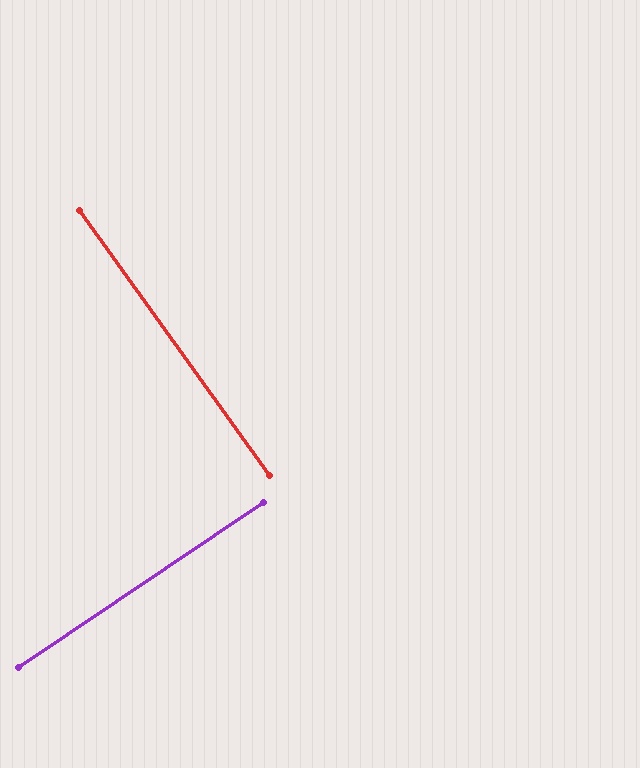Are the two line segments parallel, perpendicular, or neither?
Perpendicular — they meet at approximately 88°.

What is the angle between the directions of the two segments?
Approximately 88 degrees.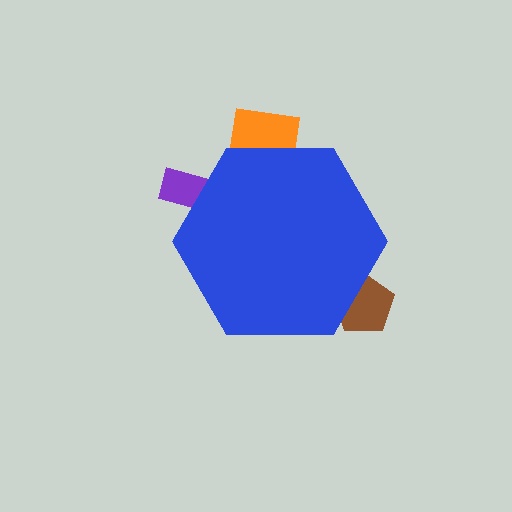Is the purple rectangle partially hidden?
Yes, the purple rectangle is partially hidden behind the blue hexagon.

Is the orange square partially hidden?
Yes, the orange square is partially hidden behind the blue hexagon.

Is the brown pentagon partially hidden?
Yes, the brown pentagon is partially hidden behind the blue hexagon.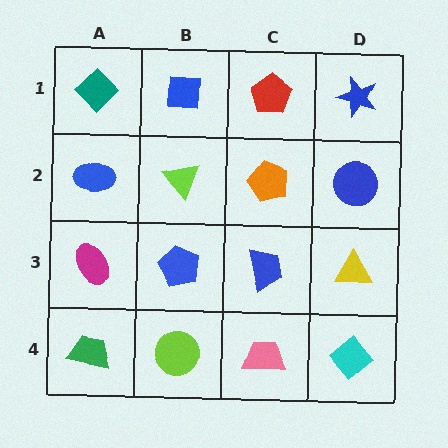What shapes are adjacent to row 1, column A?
A blue ellipse (row 2, column A), a blue square (row 1, column B).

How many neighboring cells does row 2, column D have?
3.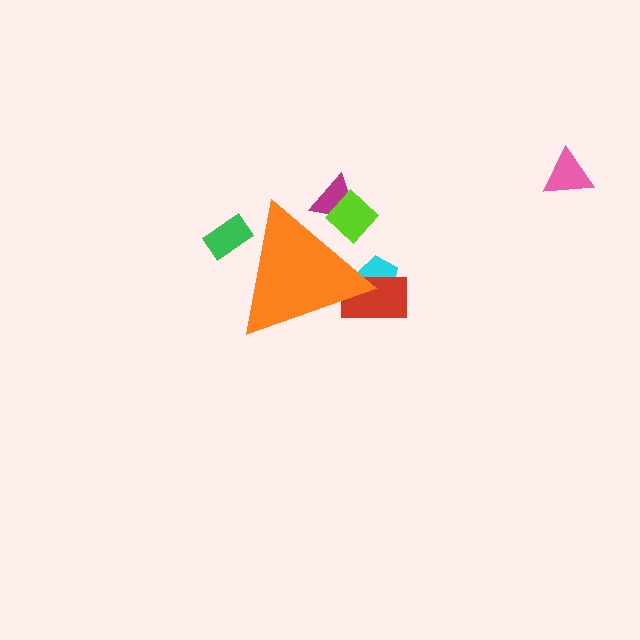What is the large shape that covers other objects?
An orange triangle.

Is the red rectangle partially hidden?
Yes, the red rectangle is partially hidden behind the orange triangle.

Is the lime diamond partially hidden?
Yes, the lime diamond is partially hidden behind the orange triangle.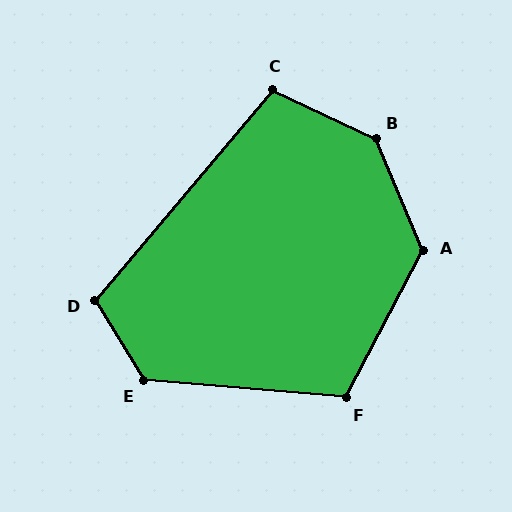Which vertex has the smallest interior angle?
C, at approximately 104 degrees.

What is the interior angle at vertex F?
Approximately 113 degrees (obtuse).